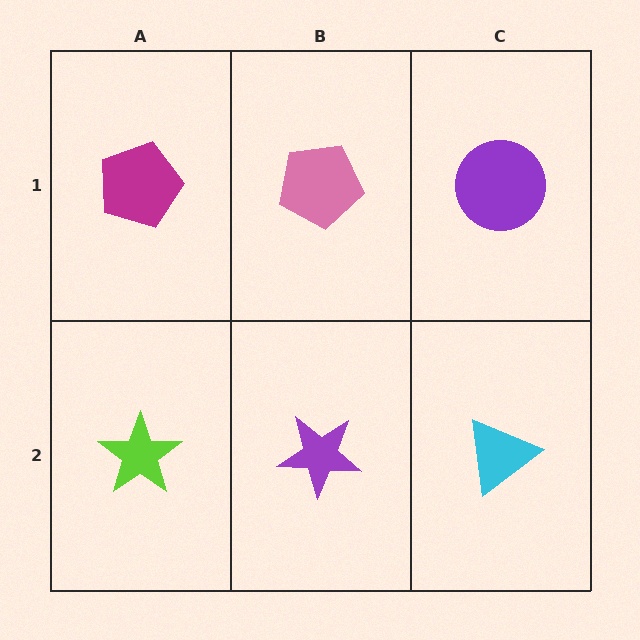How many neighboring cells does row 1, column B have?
3.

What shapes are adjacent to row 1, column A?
A lime star (row 2, column A), a pink pentagon (row 1, column B).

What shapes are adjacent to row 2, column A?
A magenta pentagon (row 1, column A), a purple star (row 2, column B).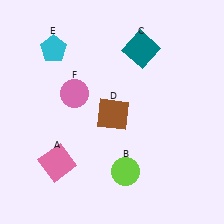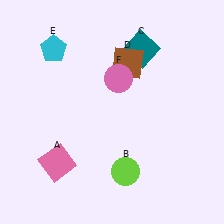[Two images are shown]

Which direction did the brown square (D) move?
The brown square (D) moved up.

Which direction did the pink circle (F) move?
The pink circle (F) moved right.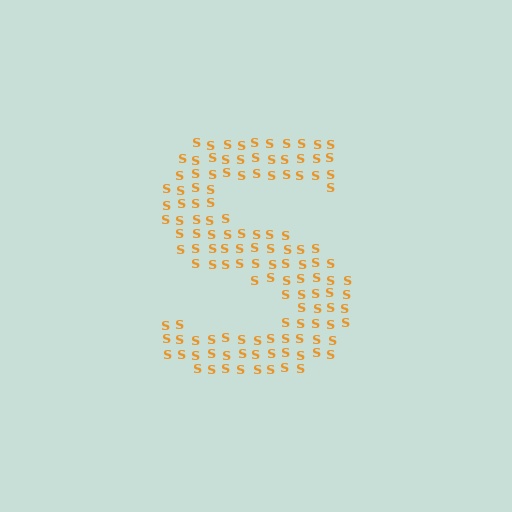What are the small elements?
The small elements are letter S's.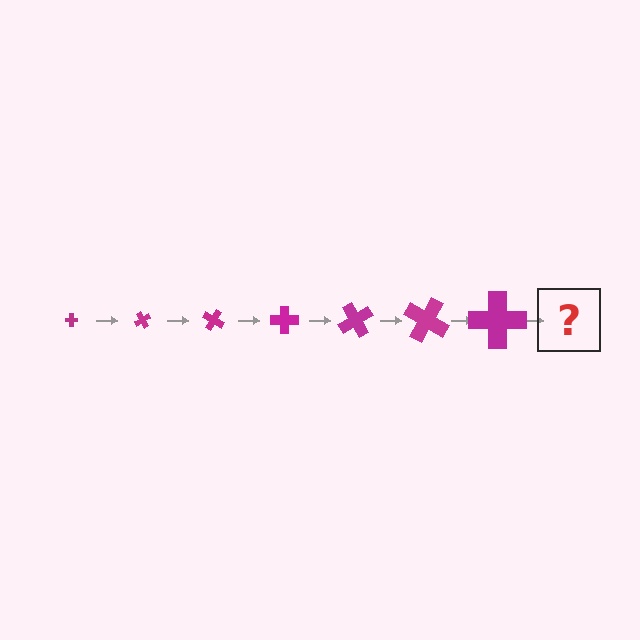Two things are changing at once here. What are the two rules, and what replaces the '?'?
The two rules are that the cross grows larger each step and it rotates 60 degrees each step. The '?' should be a cross, larger than the previous one and rotated 420 degrees from the start.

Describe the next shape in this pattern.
It should be a cross, larger than the previous one and rotated 420 degrees from the start.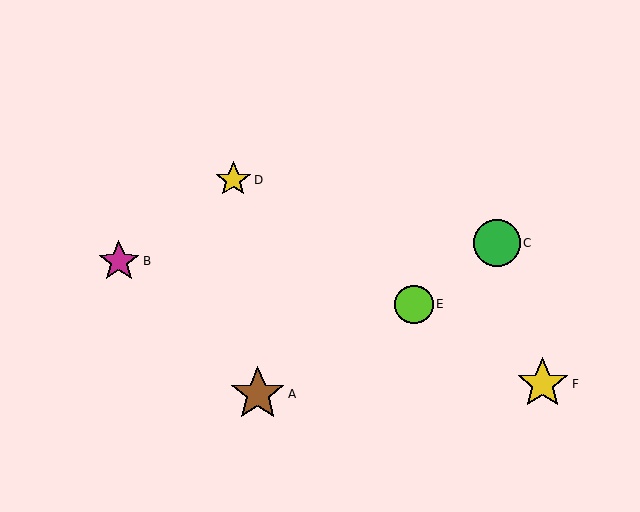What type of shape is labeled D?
Shape D is a yellow star.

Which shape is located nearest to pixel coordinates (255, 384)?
The brown star (labeled A) at (258, 394) is nearest to that location.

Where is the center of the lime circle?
The center of the lime circle is at (414, 305).